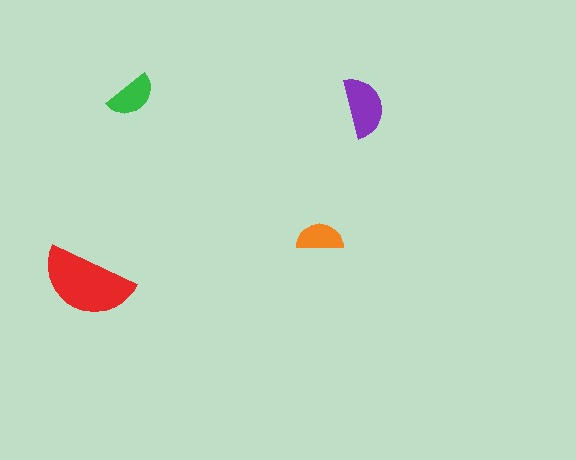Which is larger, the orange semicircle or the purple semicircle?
The purple one.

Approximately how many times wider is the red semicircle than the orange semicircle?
About 2 times wider.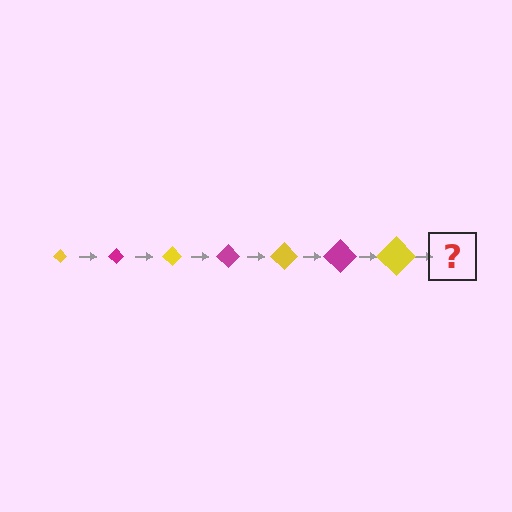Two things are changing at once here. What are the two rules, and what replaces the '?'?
The two rules are that the diamond grows larger each step and the color cycles through yellow and magenta. The '?' should be a magenta diamond, larger than the previous one.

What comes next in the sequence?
The next element should be a magenta diamond, larger than the previous one.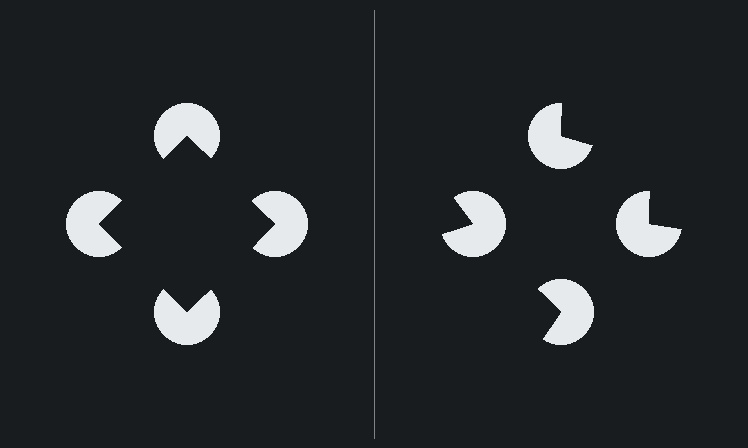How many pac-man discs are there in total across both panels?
8 — 4 on each side.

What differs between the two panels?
The pac-man discs are positioned identically on both sides; only the wedge orientations differ. On the left they align to a square; on the right they are misaligned.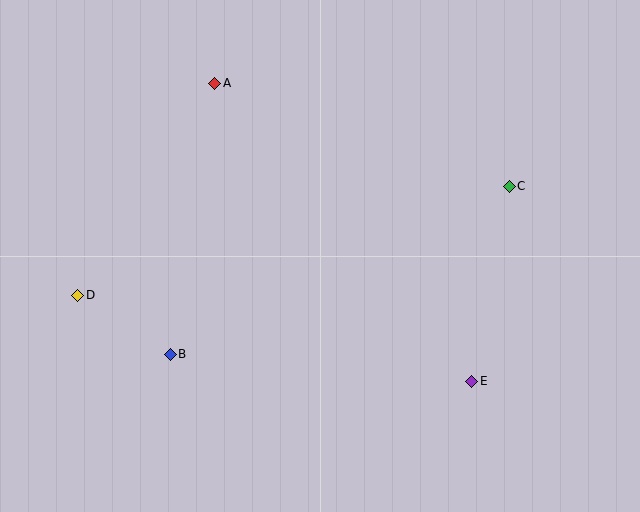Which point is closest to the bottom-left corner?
Point D is closest to the bottom-left corner.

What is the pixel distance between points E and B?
The distance between E and B is 303 pixels.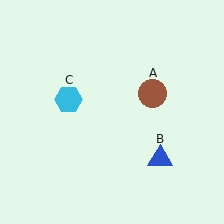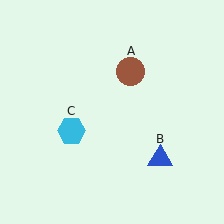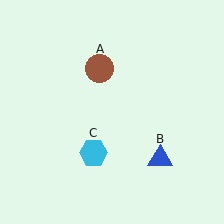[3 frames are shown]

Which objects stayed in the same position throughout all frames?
Blue triangle (object B) remained stationary.